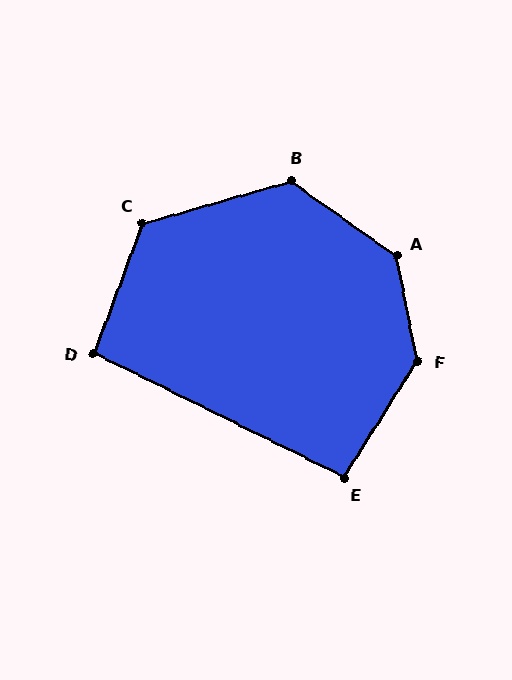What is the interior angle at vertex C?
Approximately 126 degrees (obtuse).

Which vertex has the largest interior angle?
A, at approximately 138 degrees.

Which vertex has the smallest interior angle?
D, at approximately 96 degrees.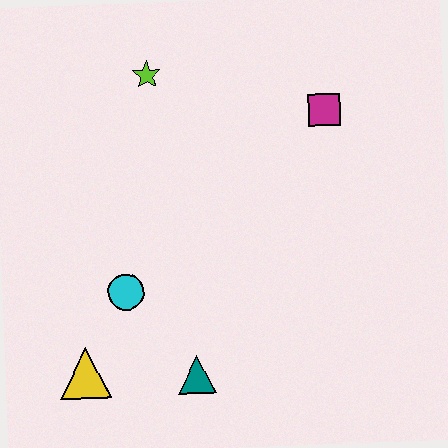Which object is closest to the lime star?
The magenta square is closest to the lime star.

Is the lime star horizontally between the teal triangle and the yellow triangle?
Yes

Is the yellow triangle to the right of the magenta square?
No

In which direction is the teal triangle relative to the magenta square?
The teal triangle is below the magenta square.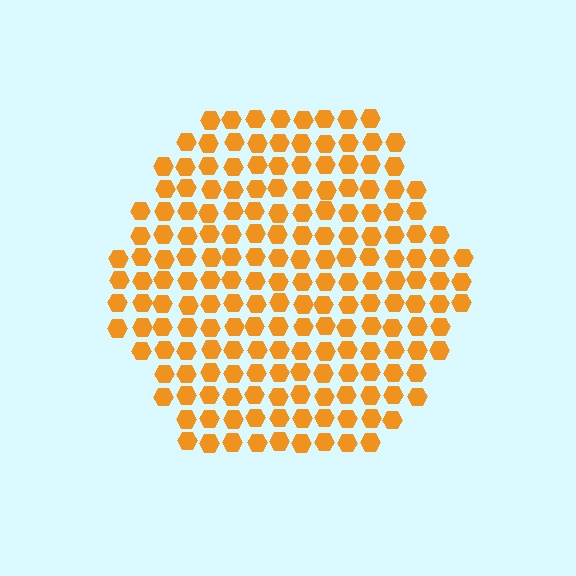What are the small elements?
The small elements are hexagons.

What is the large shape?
The large shape is a hexagon.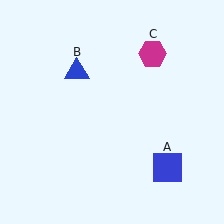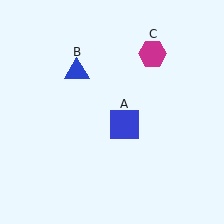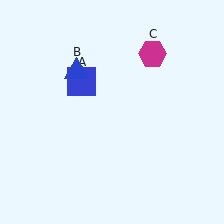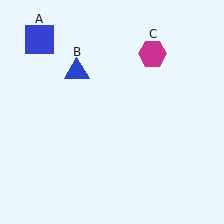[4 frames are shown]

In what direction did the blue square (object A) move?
The blue square (object A) moved up and to the left.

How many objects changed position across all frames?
1 object changed position: blue square (object A).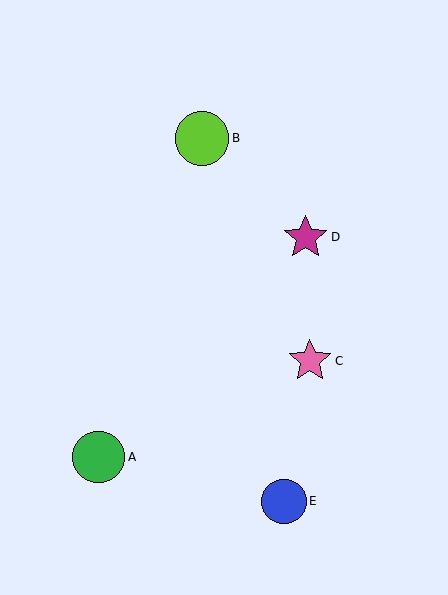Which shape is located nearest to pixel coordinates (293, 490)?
The blue circle (labeled E) at (284, 501) is nearest to that location.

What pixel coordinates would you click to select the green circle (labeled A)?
Click at (99, 457) to select the green circle A.